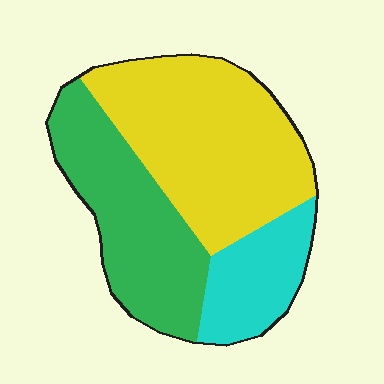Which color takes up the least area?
Cyan, at roughly 20%.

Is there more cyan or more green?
Green.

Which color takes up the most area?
Yellow, at roughly 50%.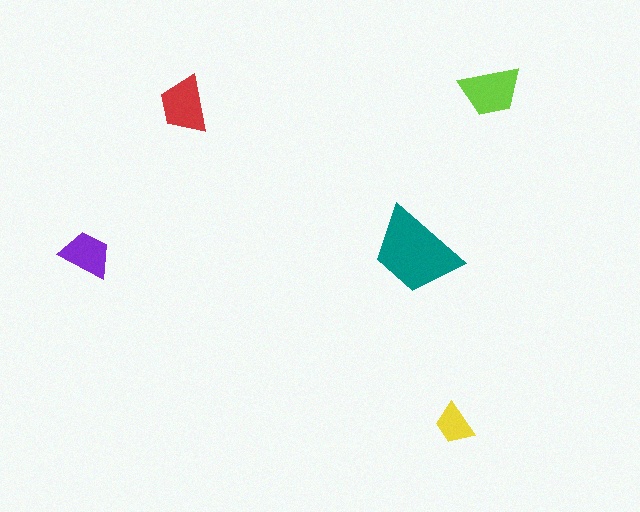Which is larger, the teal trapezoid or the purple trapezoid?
The teal one.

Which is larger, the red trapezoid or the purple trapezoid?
The red one.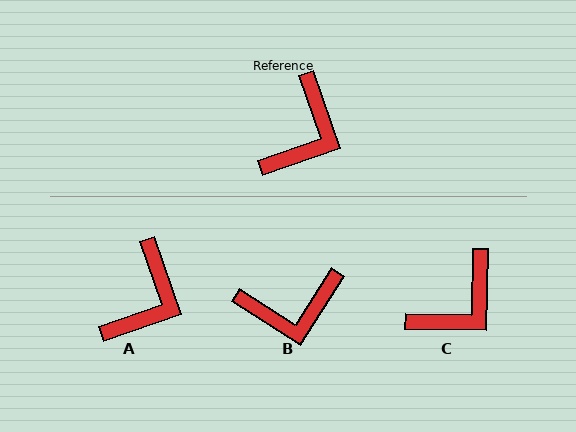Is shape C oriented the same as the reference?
No, it is off by about 20 degrees.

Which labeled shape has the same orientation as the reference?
A.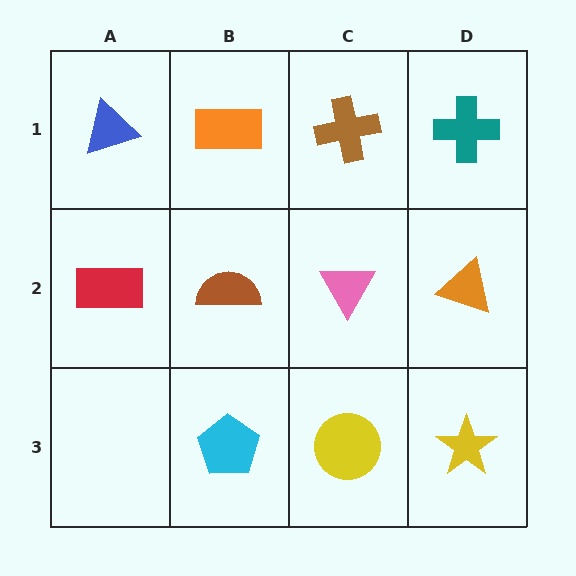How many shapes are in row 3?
3 shapes.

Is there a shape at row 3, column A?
No, that cell is empty.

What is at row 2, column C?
A pink triangle.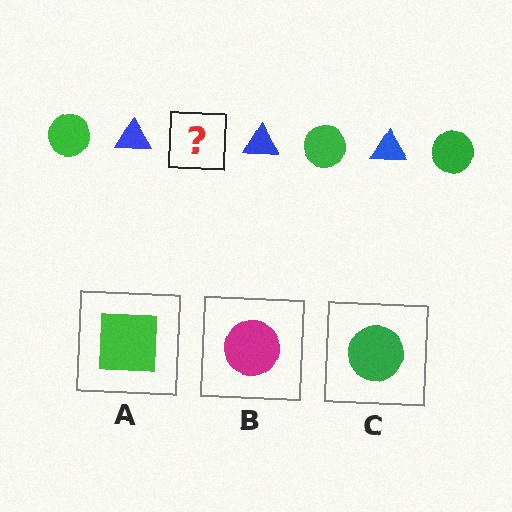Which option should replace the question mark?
Option C.